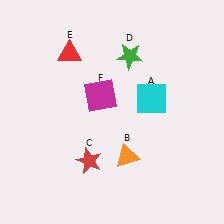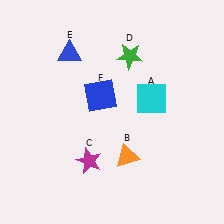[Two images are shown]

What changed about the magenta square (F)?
In Image 1, F is magenta. In Image 2, it changed to blue.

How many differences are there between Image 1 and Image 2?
There are 3 differences between the two images.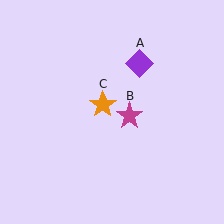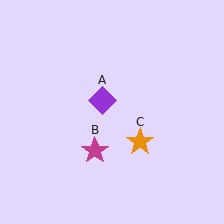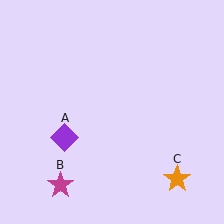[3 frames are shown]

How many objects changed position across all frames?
3 objects changed position: purple diamond (object A), magenta star (object B), orange star (object C).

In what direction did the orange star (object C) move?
The orange star (object C) moved down and to the right.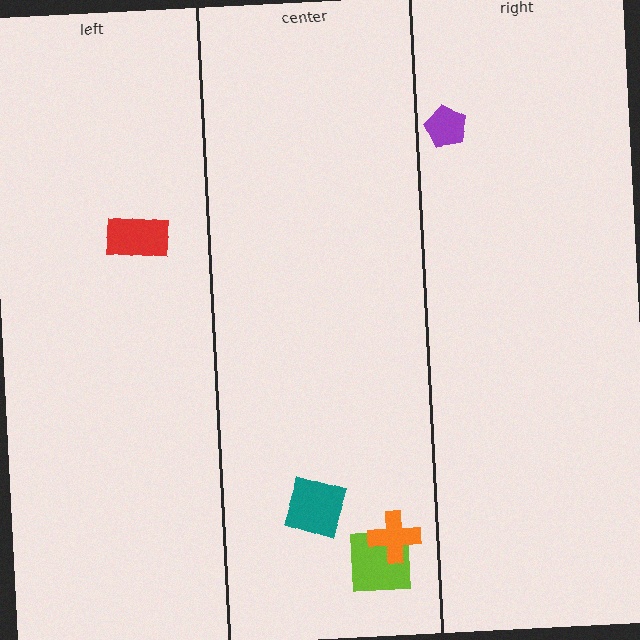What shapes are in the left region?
The red rectangle.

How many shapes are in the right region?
1.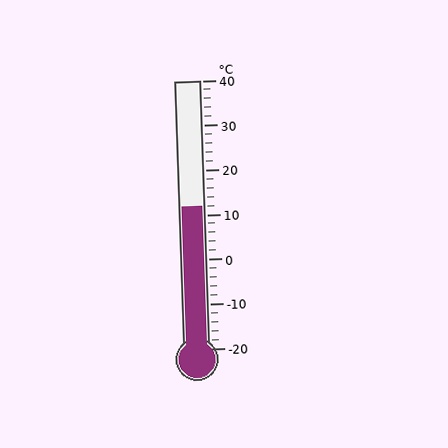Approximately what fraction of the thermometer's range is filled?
The thermometer is filled to approximately 55% of its range.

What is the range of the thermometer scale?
The thermometer scale ranges from -20°C to 40°C.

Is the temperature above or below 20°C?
The temperature is below 20°C.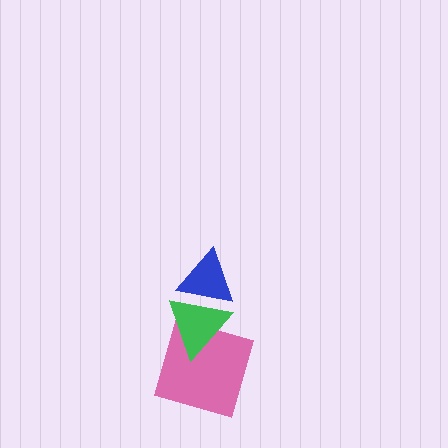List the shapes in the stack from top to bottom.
From top to bottom: the blue triangle, the green triangle, the pink square.